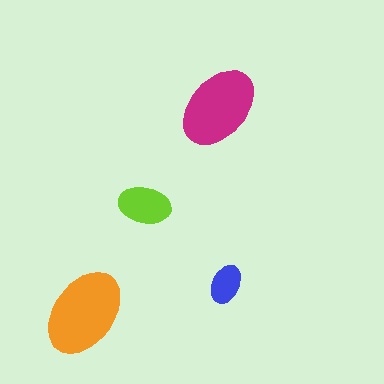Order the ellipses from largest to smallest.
the orange one, the magenta one, the lime one, the blue one.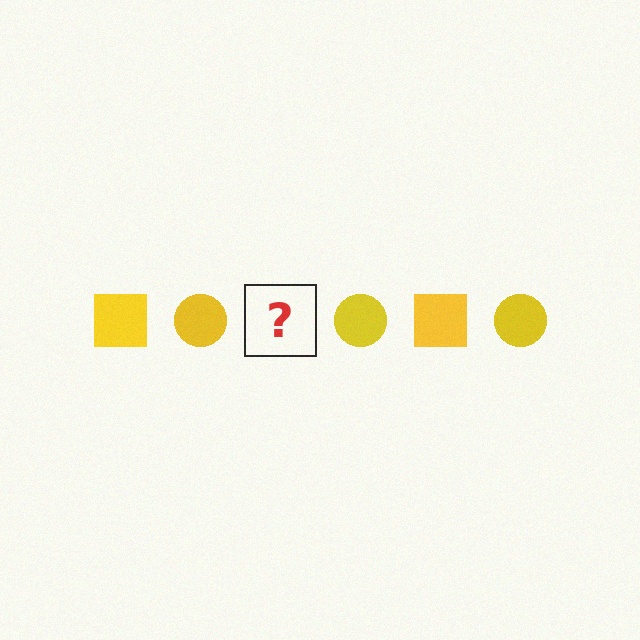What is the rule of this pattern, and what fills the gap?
The rule is that the pattern cycles through square, circle shapes in yellow. The gap should be filled with a yellow square.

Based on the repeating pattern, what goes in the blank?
The blank should be a yellow square.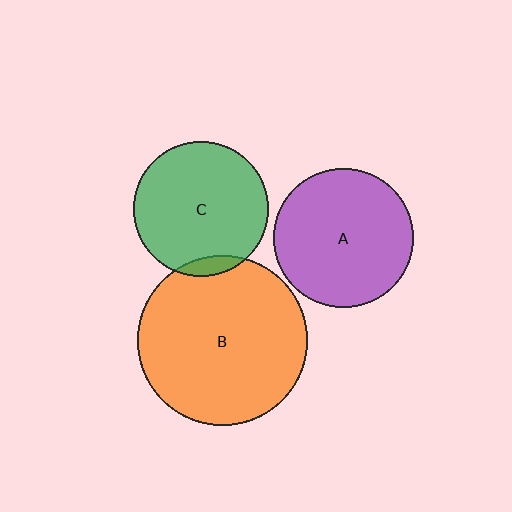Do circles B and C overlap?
Yes.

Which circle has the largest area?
Circle B (orange).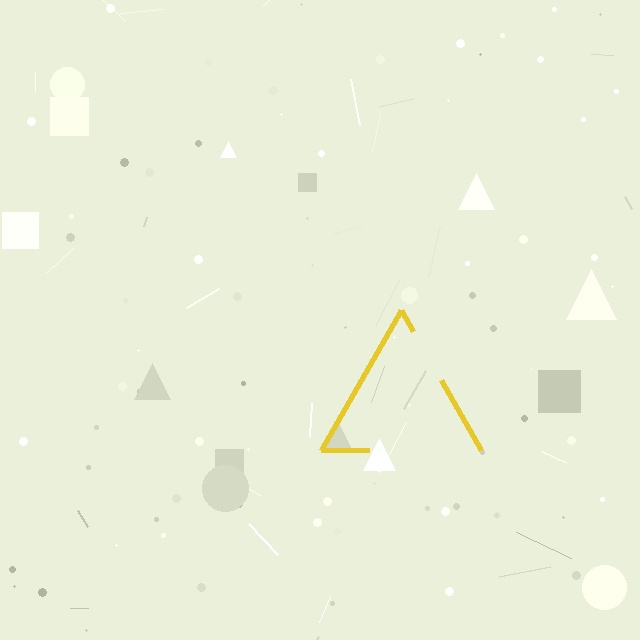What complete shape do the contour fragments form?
The contour fragments form a triangle.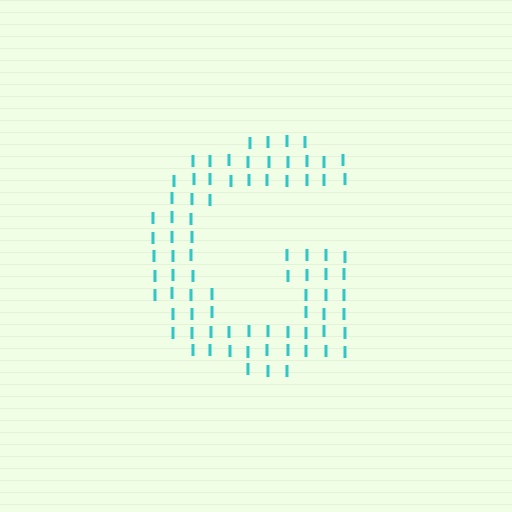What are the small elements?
The small elements are letter I's.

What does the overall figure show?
The overall figure shows the letter G.